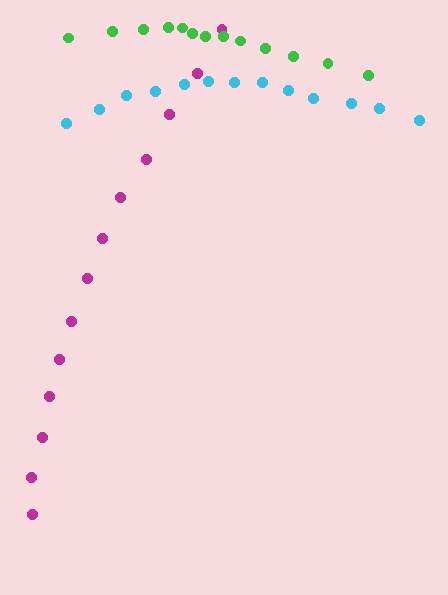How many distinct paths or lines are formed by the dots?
There are 3 distinct paths.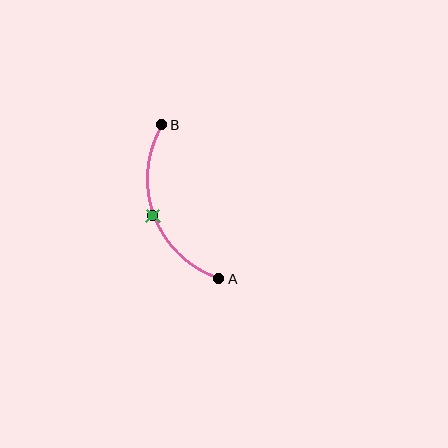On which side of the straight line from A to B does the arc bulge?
The arc bulges to the left of the straight line connecting A and B.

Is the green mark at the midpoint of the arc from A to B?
Yes. The green mark lies on the arc at equal arc-length from both A and B — it is the arc midpoint.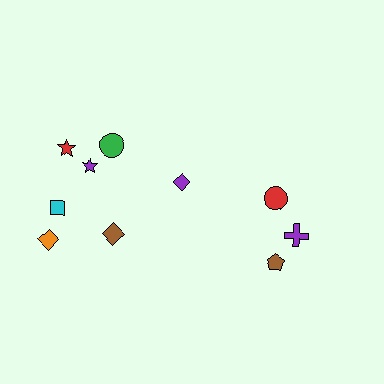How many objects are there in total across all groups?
There are 10 objects.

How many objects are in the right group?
There are 4 objects.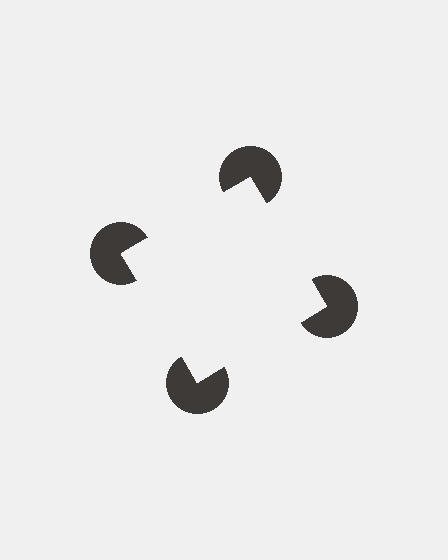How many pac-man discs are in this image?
There are 4 — one at each vertex of the illusory square.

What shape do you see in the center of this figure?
An illusory square — its edges are inferred from the aligned wedge cuts in the pac-man discs, not physically drawn.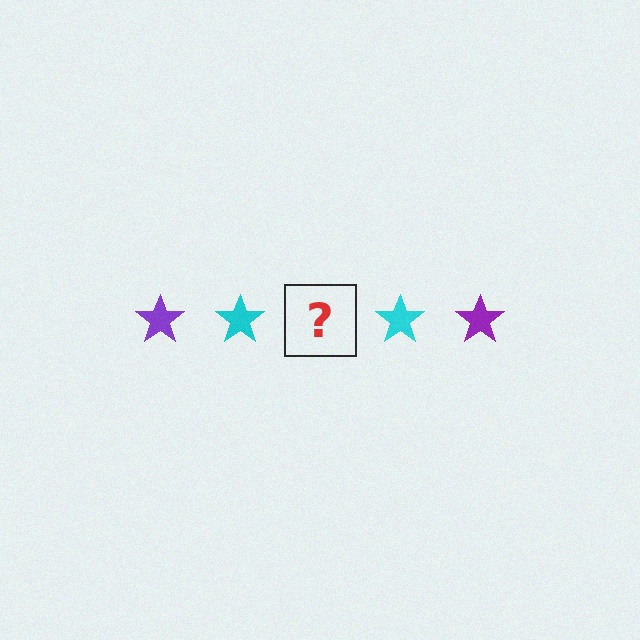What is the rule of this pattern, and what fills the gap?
The rule is that the pattern cycles through purple, cyan stars. The gap should be filled with a purple star.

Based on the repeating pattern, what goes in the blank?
The blank should be a purple star.